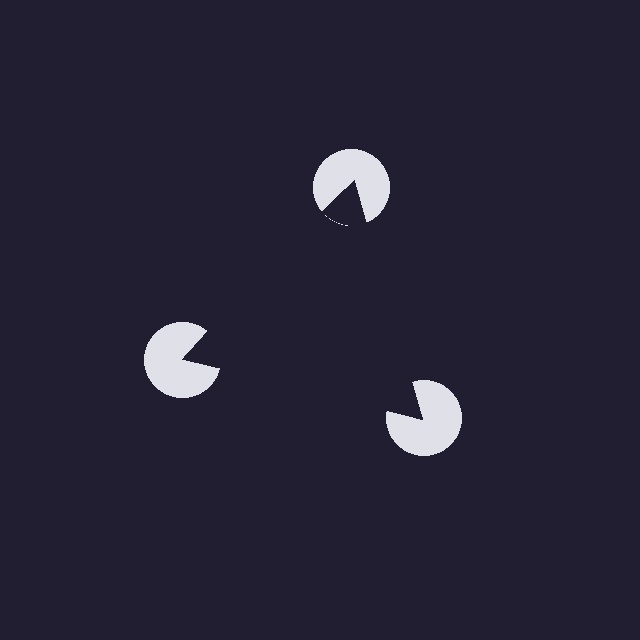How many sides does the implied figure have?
3 sides.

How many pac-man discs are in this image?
There are 3 — one at each vertex of the illusory triangle.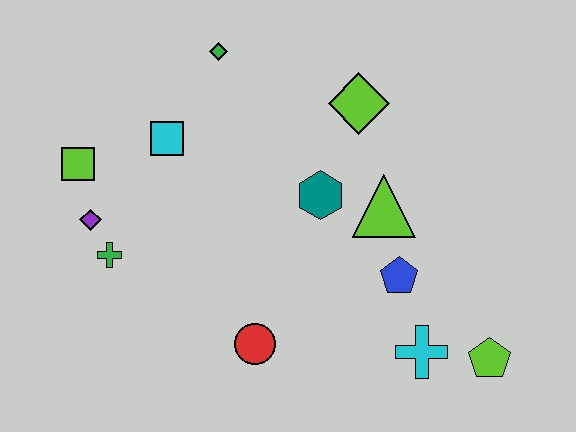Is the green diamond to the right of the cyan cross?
No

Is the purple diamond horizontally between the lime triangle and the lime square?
Yes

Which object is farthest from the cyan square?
The lime pentagon is farthest from the cyan square.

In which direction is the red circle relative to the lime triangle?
The red circle is below the lime triangle.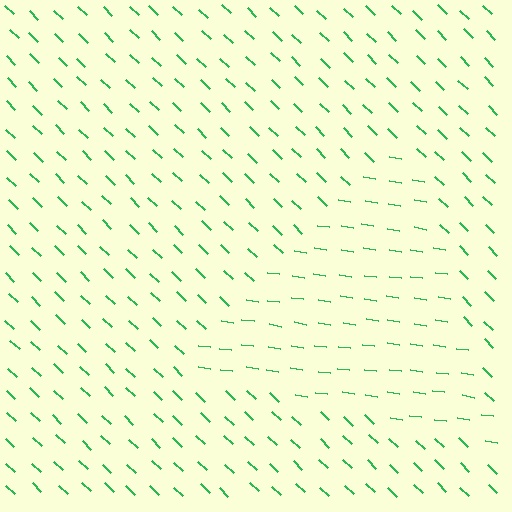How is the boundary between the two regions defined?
The boundary is defined purely by a change in line orientation (approximately 36 degrees difference). All lines are the same color and thickness.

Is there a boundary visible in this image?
Yes, there is a texture boundary formed by a change in line orientation.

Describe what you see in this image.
The image is filled with small green line segments. A triangle region in the image has lines oriented differently from the surrounding lines, creating a visible texture boundary.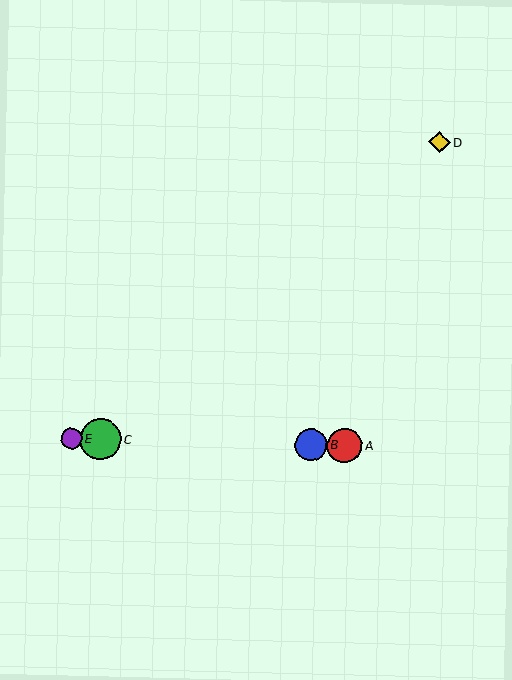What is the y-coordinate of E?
Object E is at y≈439.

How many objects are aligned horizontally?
4 objects (A, B, C, E) are aligned horizontally.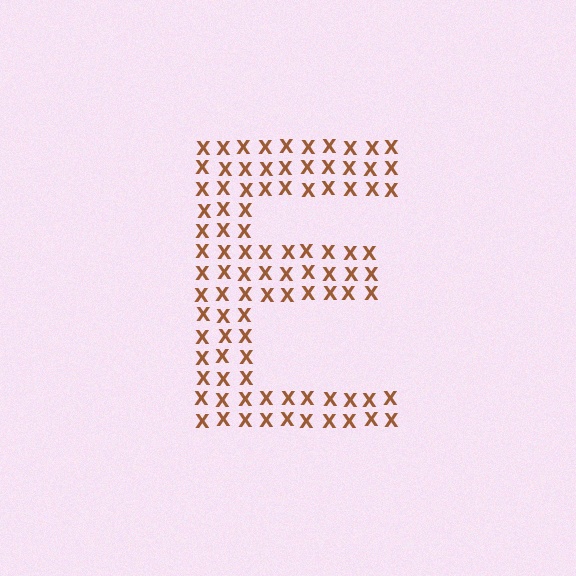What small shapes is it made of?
It is made of small letter X's.